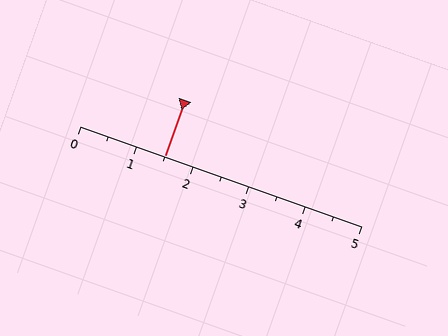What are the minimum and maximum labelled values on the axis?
The axis runs from 0 to 5.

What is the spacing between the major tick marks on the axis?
The major ticks are spaced 1 apart.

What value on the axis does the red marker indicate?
The marker indicates approximately 1.5.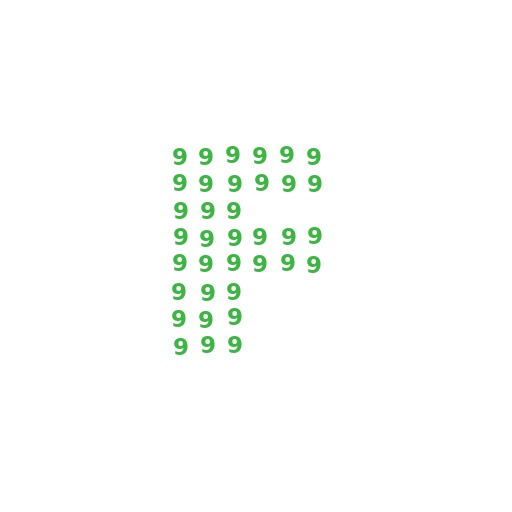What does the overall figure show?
The overall figure shows the letter F.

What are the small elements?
The small elements are digit 9's.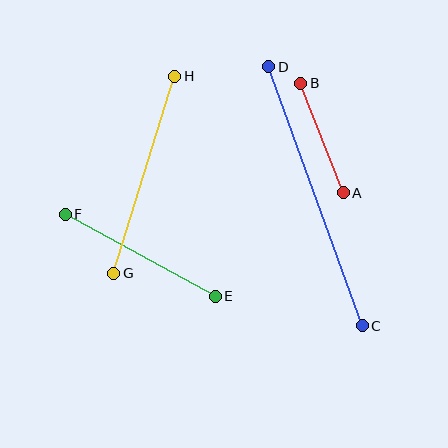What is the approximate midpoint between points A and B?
The midpoint is at approximately (322, 138) pixels.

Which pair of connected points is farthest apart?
Points C and D are farthest apart.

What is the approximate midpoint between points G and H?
The midpoint is at approximately (144, 175) pixels.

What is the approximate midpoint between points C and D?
The midpoint is at approximately (316, 196) pixels.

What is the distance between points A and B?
The distance is approximately 118 pixels.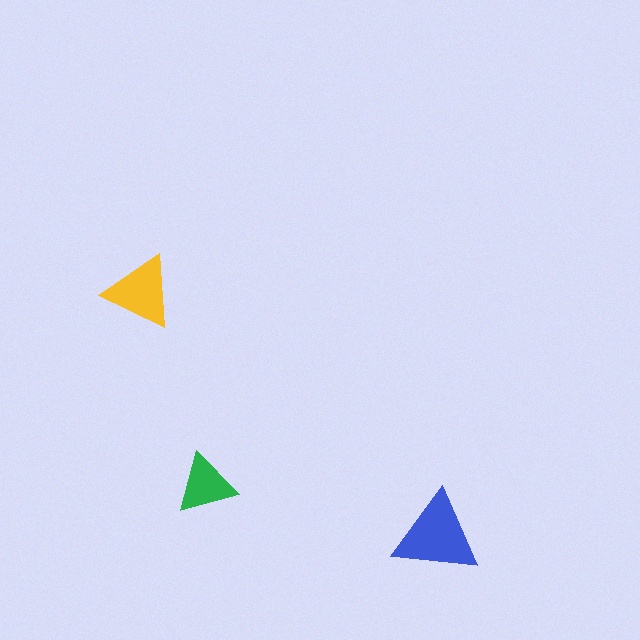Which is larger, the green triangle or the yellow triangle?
The yellow one.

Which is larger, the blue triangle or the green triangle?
The blue one.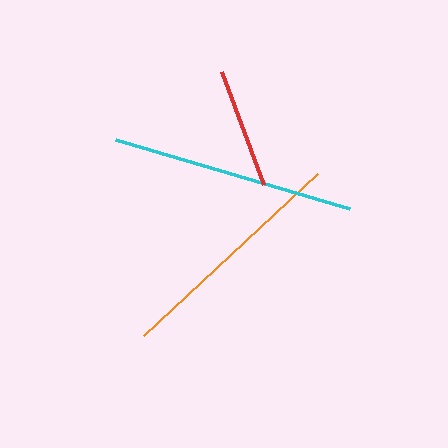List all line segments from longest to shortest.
From longest to shortest: cyan, orange, red.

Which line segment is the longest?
The cyan line is the longest at approximately 245 pixels.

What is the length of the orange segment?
The orange segment is approximately 237 pixels long.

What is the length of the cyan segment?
The cyan segment is approximately 245 pixels long.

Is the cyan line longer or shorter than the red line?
The cyan line is longer than the red line.